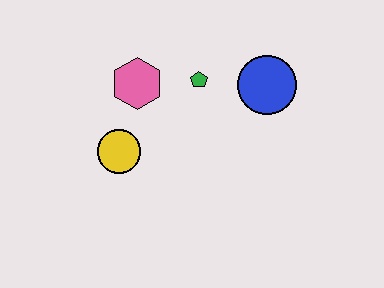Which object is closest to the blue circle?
The green pentagon is closest to the blue circle.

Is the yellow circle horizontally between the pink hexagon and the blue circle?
No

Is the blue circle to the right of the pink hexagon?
Yes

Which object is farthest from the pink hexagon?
The blue circle is farthest from the pink hexagon.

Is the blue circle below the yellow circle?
No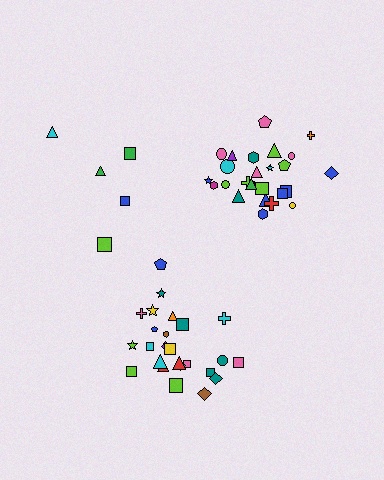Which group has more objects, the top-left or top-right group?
The top-right group.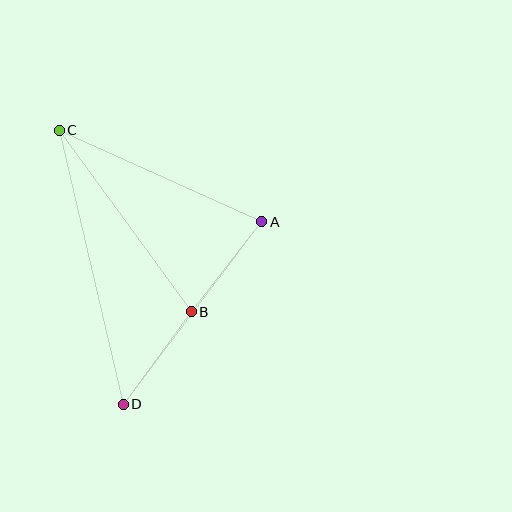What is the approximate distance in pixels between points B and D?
The distance between B and D is approximately 115 pixels.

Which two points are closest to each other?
Points A and B are closest to each other.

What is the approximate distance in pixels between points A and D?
The distance between A and D is approximately 229 pixels.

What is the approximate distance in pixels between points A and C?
The distance between A and C is approximately 222 pixels.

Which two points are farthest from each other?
Points C and D are farthest from each other.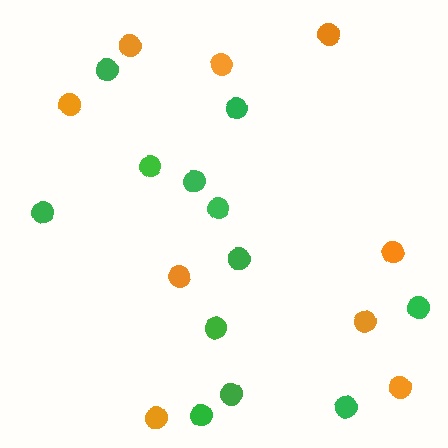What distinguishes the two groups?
There are 2 groups: one group of orange circles (9) and one group of green circles (12).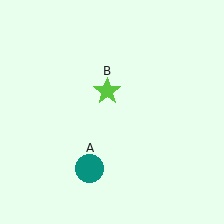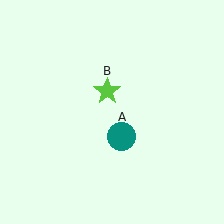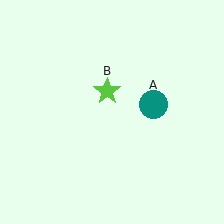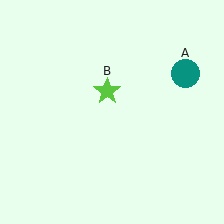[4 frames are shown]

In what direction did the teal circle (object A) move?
The teal circle (object A) moved up and to the right.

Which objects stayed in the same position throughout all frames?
Lime star (object B) remained stationary.